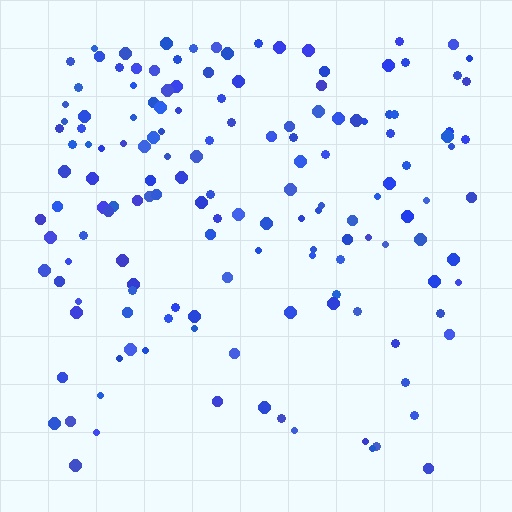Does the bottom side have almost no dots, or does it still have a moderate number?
Still a moderate number, just noticeably fewer than the top.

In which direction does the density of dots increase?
From bottom to top, with the top side densest.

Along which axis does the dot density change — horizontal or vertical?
Vertical.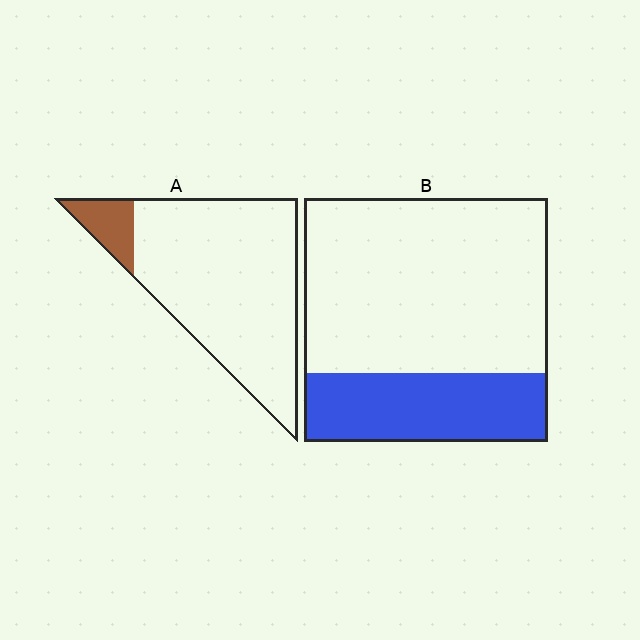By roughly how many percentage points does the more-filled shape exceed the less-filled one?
By roughly 15 percentage points (B over A).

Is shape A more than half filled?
No.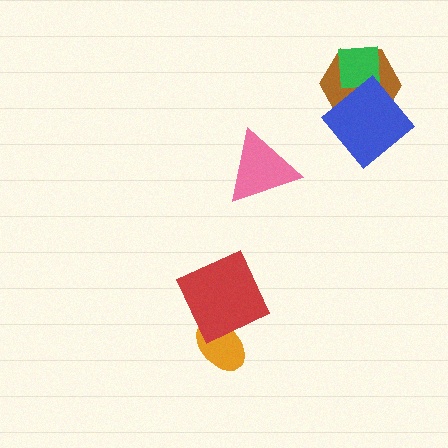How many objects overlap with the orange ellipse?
1 object overlaps with the orange ellipse.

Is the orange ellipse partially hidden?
Yes, it is partially covered by another shape.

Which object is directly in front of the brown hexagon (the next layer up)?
The green square is directly in front of the brown hexagon.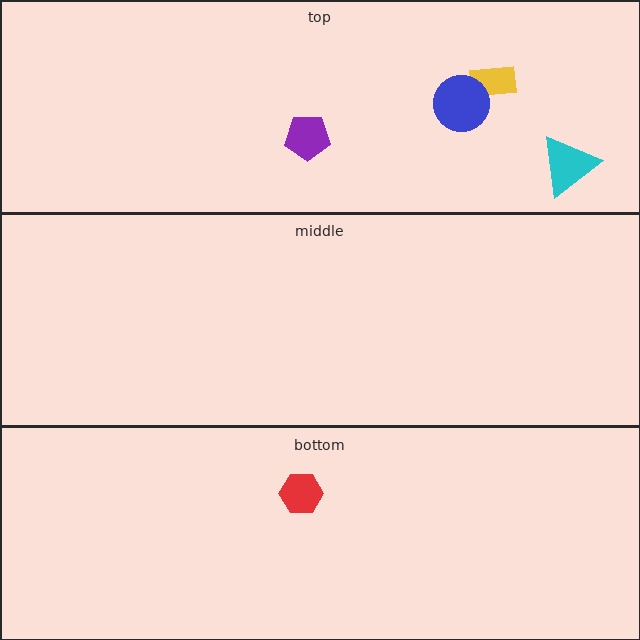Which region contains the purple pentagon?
The top region.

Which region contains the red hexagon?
The bottom region.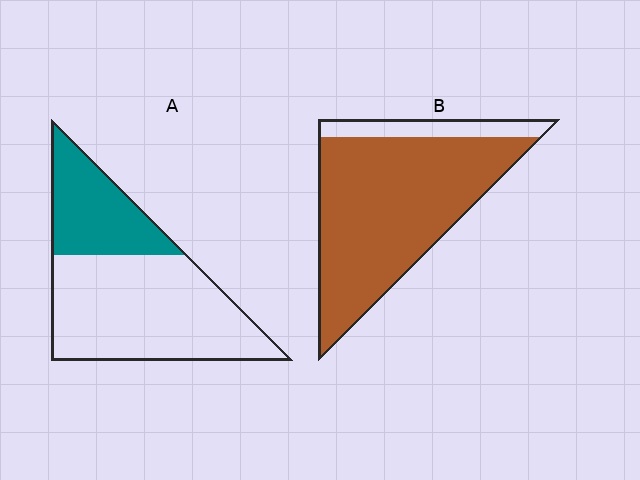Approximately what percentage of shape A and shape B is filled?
A is approximately 30% and B is approximately 85%.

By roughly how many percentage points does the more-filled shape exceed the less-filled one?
By roughly 55 percentage points (B over A).